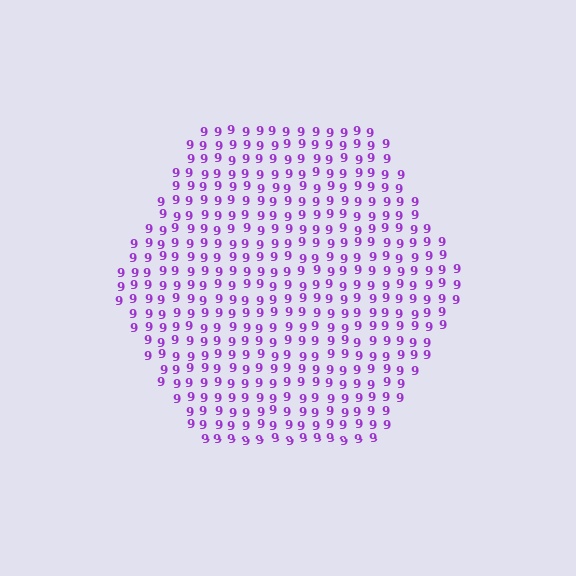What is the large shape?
The large shape is a hexagon.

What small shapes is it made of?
It is made of small digit 9's.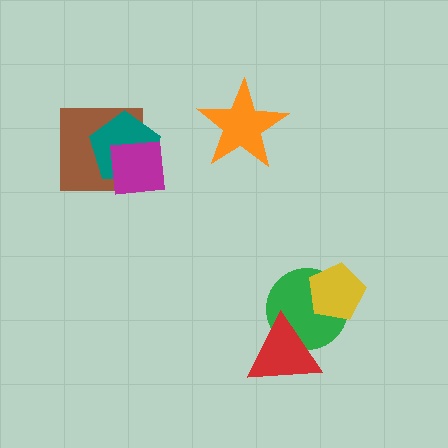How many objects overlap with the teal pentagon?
2 objects overlap with the teal pentagon.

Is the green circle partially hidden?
Yes, it is partially covered by another shape.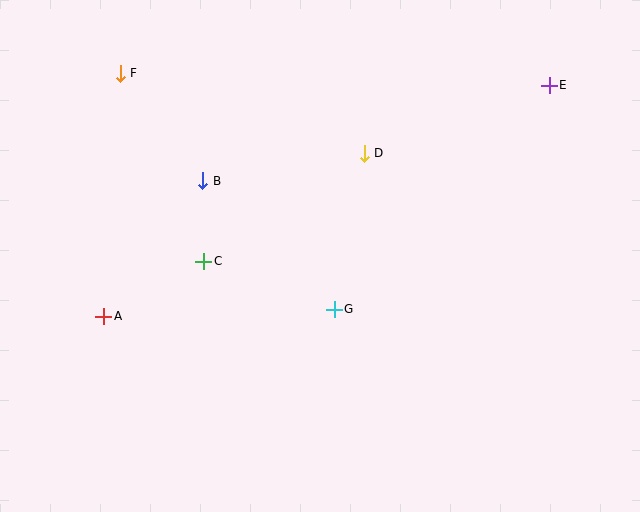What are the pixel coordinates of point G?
Point G is at (334, 309).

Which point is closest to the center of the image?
Point G at (334, 309) is closest to the center.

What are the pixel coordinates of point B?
Point B is at (203, 181).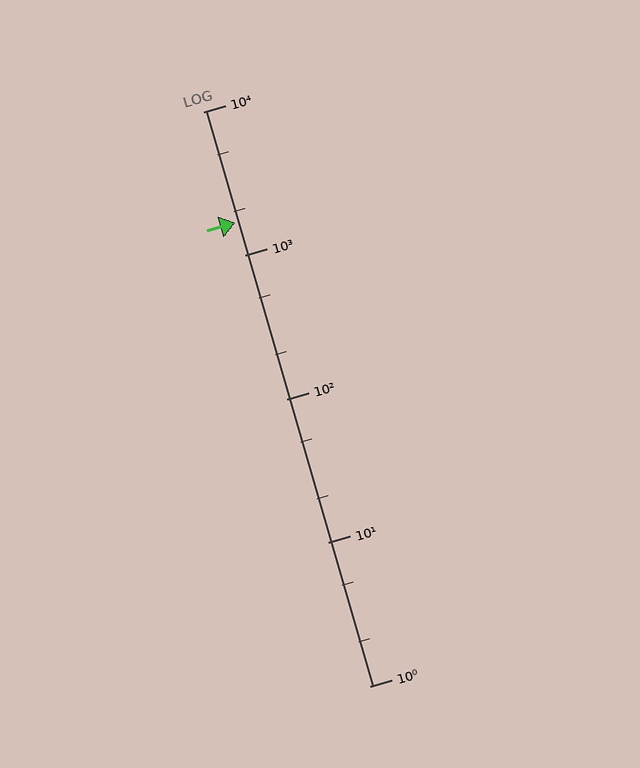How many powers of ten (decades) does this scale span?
The scale spans 4 decades, from 1 to 10000.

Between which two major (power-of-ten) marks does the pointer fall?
The pointer is between 1000 and 10000.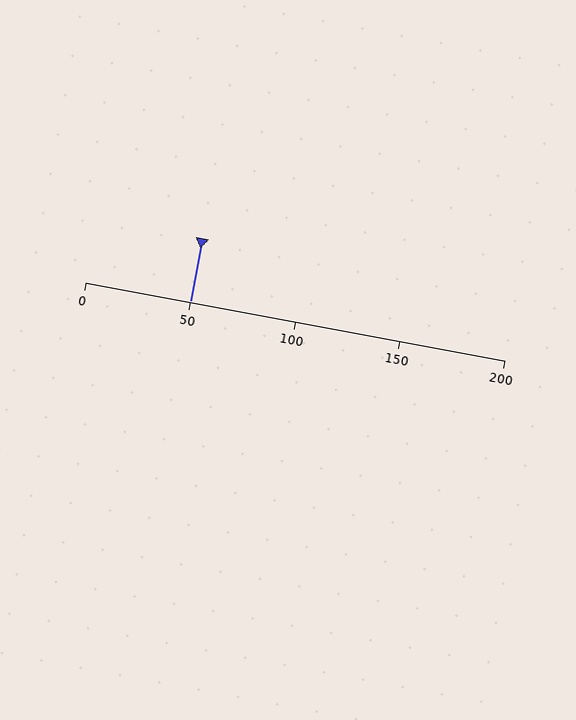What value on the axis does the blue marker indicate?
The marker indicates approximately 50.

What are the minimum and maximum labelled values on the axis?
The axis runs from 0 to 200.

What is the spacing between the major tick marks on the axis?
The major ticks are spaced 50 apart.